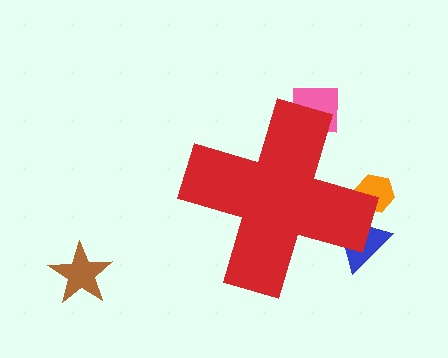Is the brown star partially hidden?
No, the brown star is fully visible.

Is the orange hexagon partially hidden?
Yes, the orange hexagon is partially hidden behind the red cross.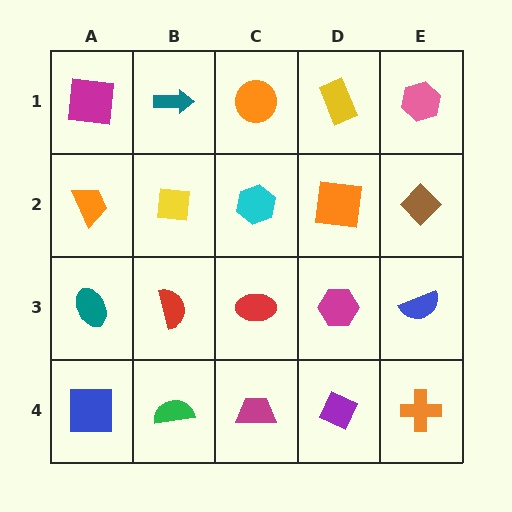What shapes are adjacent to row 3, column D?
An orange square (row 2, column D), a purple diamond (row 4, column D), a red ellipse (row 3, column C), a blue semicircle (row 3, column E).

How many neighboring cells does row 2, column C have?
4.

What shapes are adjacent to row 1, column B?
A yellow square (row 2, column B), a magenta square (row 1, column A), an orange circle (row 1, column C).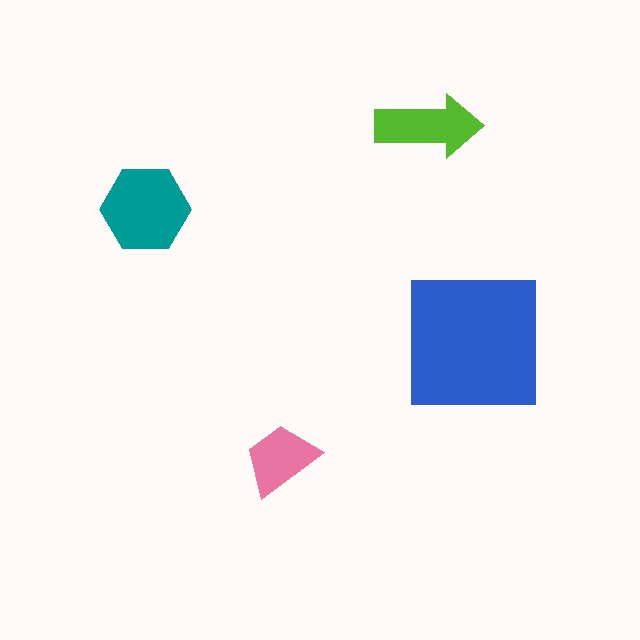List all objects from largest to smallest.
The blue square, the teal hexagon, the lime arrow, the pink trapezoid.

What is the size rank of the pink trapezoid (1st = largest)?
4th.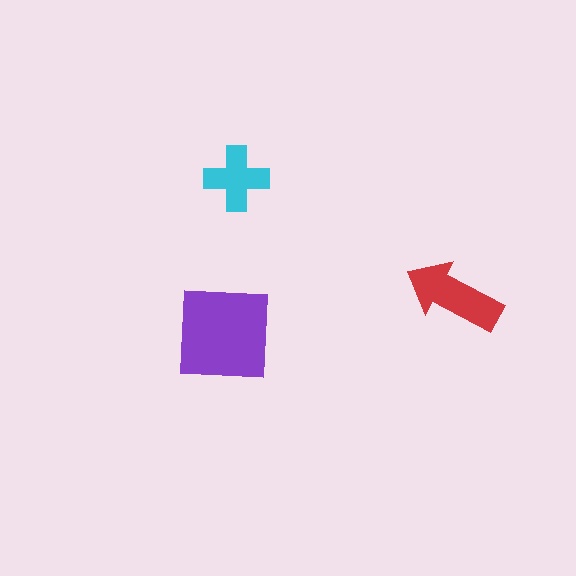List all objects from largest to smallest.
The purple square, the red arrow, the cyan cross.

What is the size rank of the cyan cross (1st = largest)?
3rd.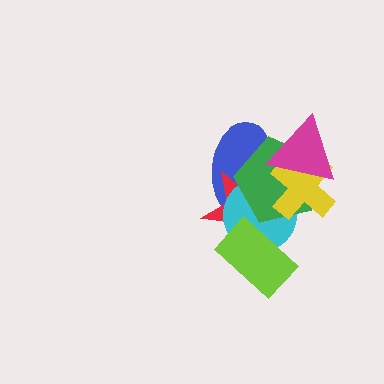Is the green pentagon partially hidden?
Yes, it is partially covered by another shape.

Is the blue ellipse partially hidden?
Yes, it is partially covered by another shape.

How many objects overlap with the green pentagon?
5 objects overlap with the green pentagon.